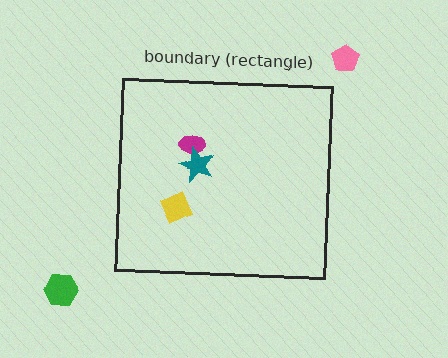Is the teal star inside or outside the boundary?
Inside.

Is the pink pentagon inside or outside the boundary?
Outside.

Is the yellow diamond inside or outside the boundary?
Inside.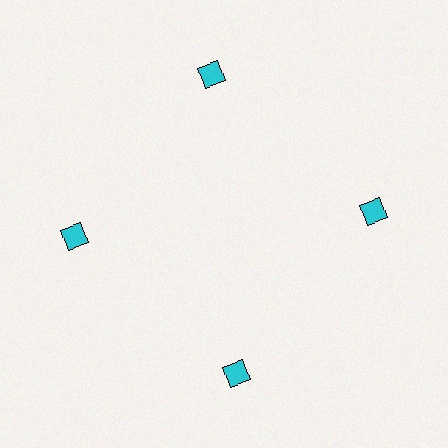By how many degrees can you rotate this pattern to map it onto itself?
The pattern maps onto itself every 90 degrees of rotation.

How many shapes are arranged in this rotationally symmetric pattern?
There are 4 shapes, arranged in 4 groups of 1.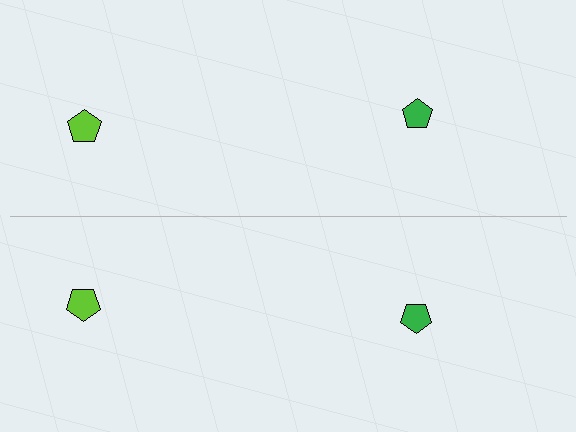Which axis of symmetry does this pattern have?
The pattern has a horizontal axis of symmetry running through the center of the image.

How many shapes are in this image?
There are 4 shapes in this image.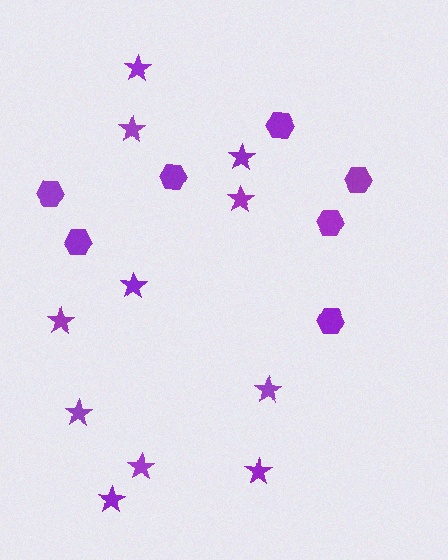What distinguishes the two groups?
There are 2 groups: one group of stars (11) and one group of hexagons (7).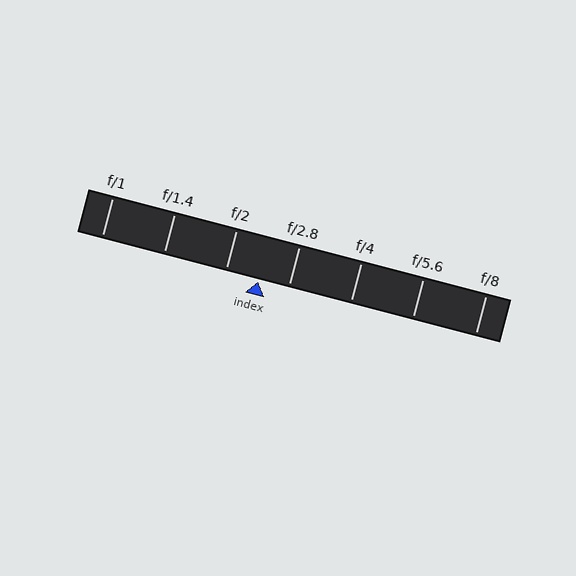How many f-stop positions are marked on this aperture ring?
There are 7 f-stop positions marked.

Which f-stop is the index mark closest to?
The index mark is closest to f/2.8.